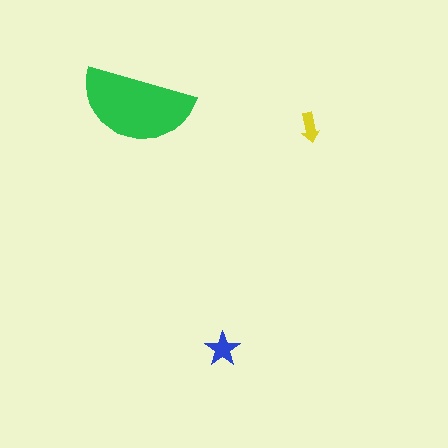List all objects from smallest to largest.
The yellow arrow, the blue star, the green semicircle.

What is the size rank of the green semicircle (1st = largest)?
1st.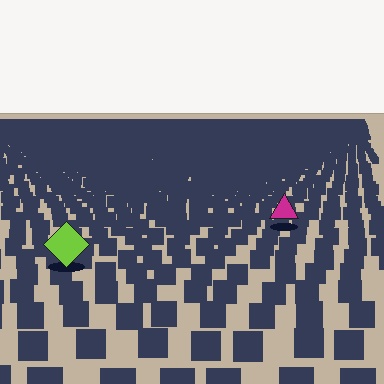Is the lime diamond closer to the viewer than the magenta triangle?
Yes. The lime diamond is closer — you can tell from the texture gradient: the ground texture is coarser near it.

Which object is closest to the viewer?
The lime diamond is closest. The texture marks near it are larger and more spread out.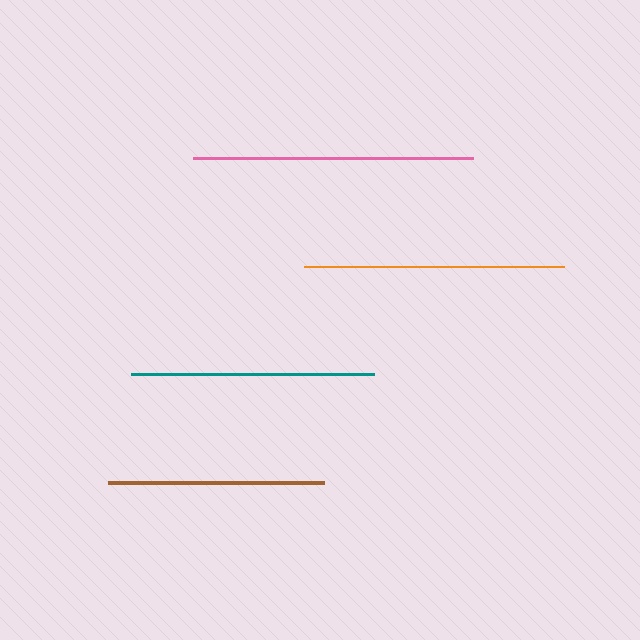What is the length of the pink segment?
The pink segment is approximately 279 pixels long.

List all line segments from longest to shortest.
From longest to shortest: pink, orange, teal, brown.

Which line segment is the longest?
The pink line is the longest at approximately 279 pixels.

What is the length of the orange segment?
The orange segment is approximately 260 pixels long.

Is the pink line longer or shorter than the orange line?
The pink line is longer than the orange line.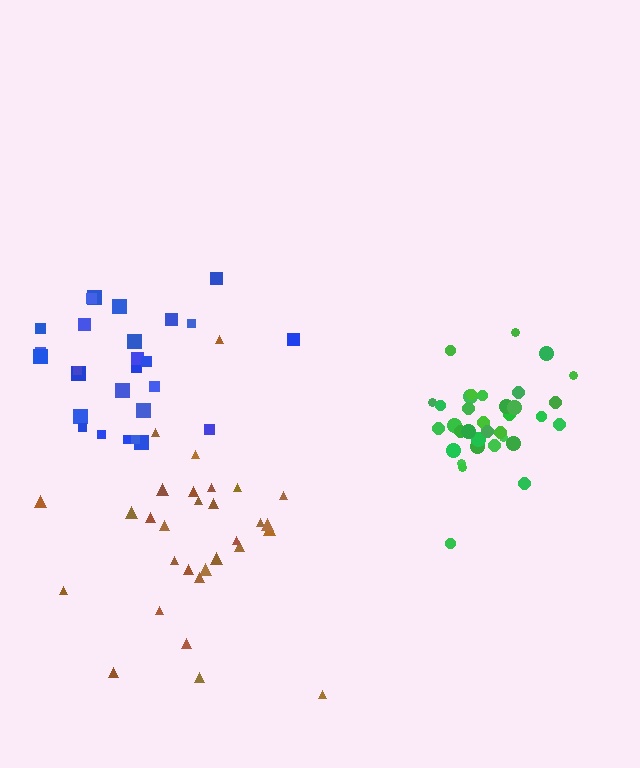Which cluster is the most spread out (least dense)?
Brown.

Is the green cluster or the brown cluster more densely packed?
Green.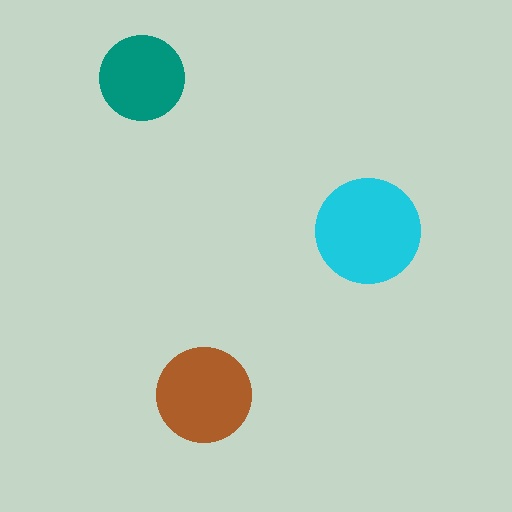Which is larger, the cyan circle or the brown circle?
The cyan one.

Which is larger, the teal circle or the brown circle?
The brown one.